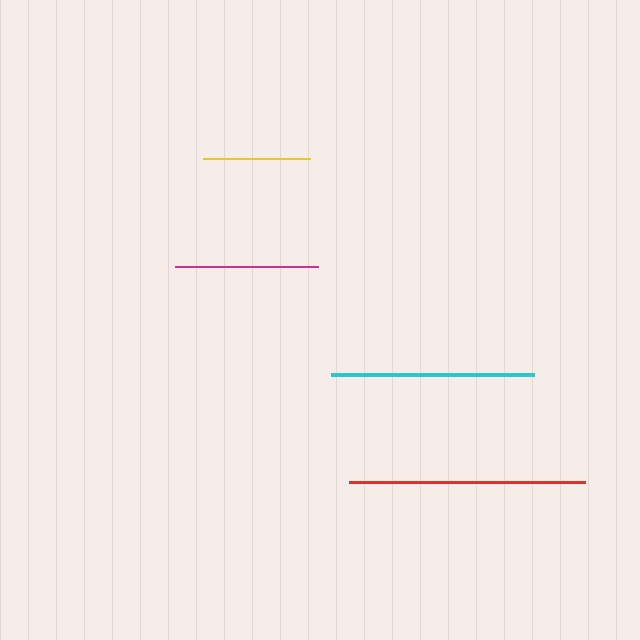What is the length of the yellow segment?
The yellow segment is approximately 108 pixels long.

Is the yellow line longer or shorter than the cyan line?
The cyan line is longer than the yellow line.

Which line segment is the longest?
The red line is the longest at approximately 236 pixels.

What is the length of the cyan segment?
The cyan segment is approximately 204 pixels long.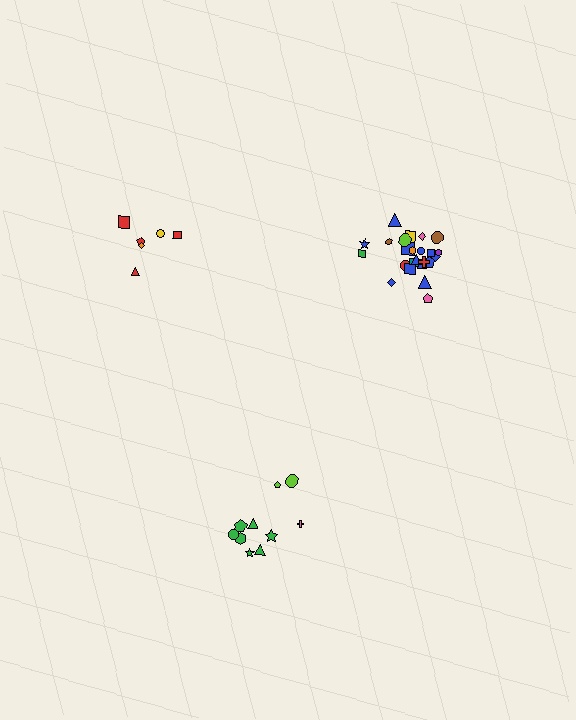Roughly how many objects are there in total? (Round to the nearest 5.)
Roughly 40 objects in total.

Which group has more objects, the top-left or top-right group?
The top-right group.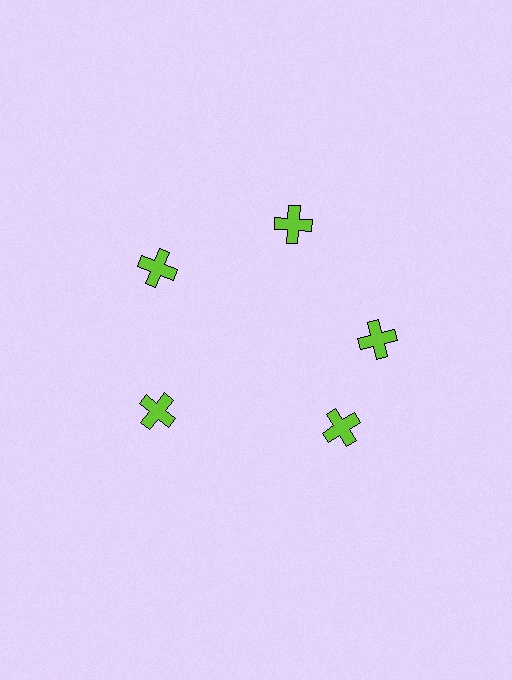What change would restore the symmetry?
The symmetry would be restored by rotating it back into even spacing with its neighbors so that all 5 crosses sit at equal angles and equal distance from the center.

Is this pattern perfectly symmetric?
No. The 5 lime crosses are arranged in a ring, but one element near the 5 o'clock position is rotated out of alignment along the ring, breaking the 5-fold rotational symmetry.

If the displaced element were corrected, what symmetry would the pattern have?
It would have 5-fold rotational symmetry — the pattern would map onto itself every 72 degrees.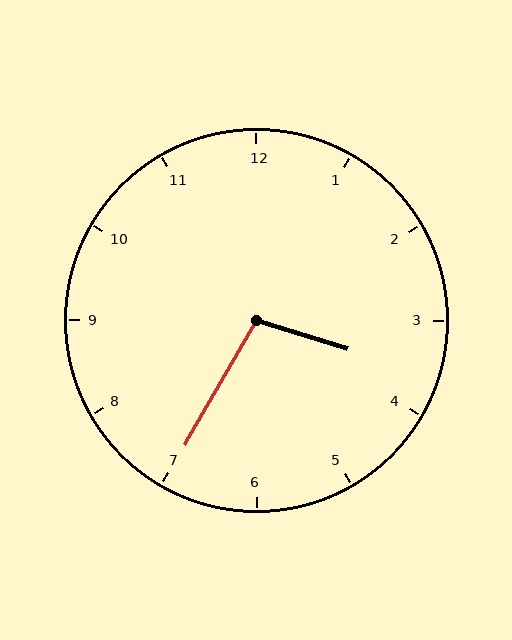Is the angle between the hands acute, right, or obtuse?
It is obtuse.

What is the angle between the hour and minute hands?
Approximately 102 degrees.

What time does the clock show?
3:35.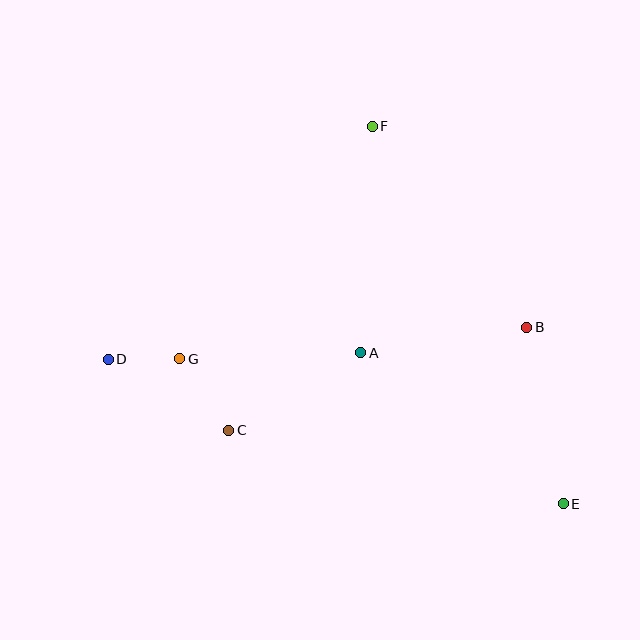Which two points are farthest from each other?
Points D and E are farthest from each other.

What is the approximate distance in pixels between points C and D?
The distance between C and D is approximately 140 pixels.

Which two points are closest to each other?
Points D and G are closest to each other.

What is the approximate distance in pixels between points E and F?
The distance between E and F is approximately 423 pixels.